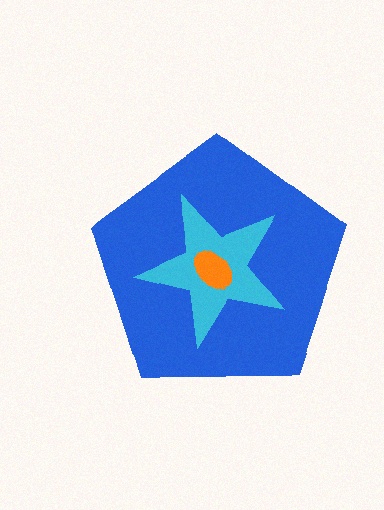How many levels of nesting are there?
3.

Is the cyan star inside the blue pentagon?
Yes.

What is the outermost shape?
The blue pentagon.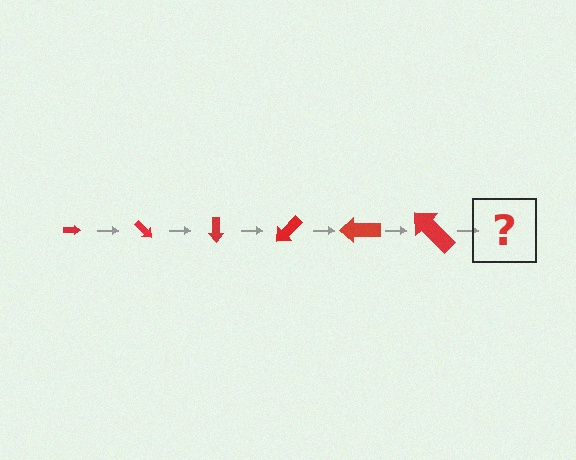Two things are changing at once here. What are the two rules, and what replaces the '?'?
The two rules are that the arrow grows larger each step and it rotates 45 degrees each step. The '?' should be an arrow, larger than the previous one and rotated 270 degrees from the start.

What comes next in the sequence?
The next element should be an arrow, larger than the previous one and rotated 270 degrees from the start.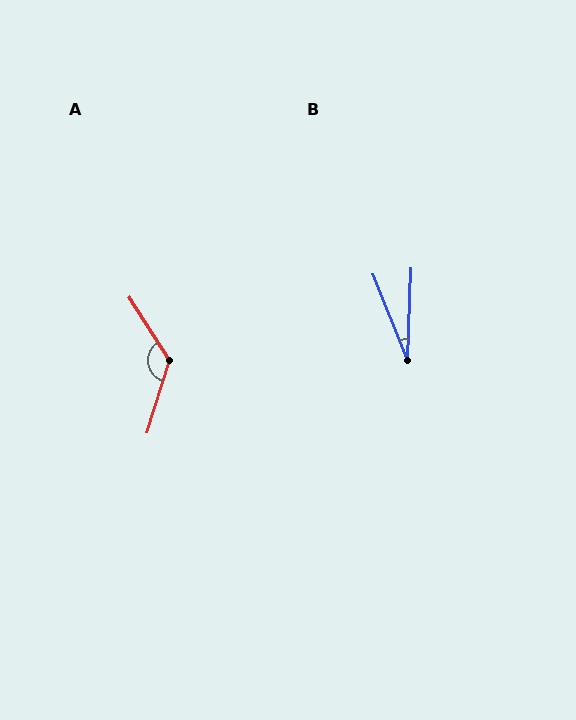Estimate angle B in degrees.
Approximately 24 degrees.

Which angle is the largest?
A, at approximately 131 degrees.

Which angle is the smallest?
B, at approximately 24 degrees.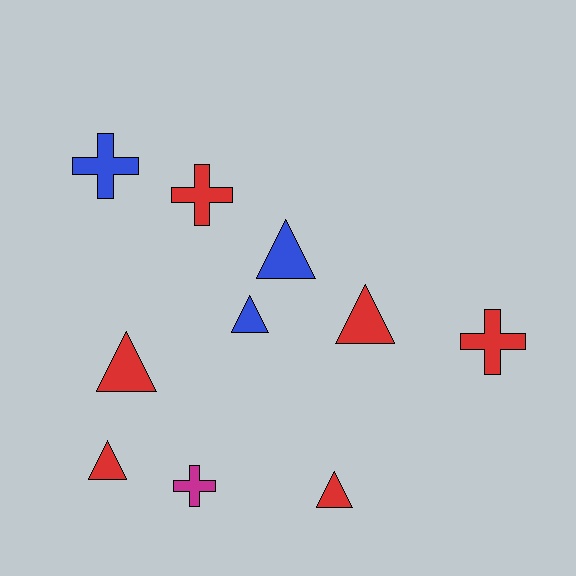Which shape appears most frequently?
Triangle, with 6 objects.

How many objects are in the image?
There are 10 objects.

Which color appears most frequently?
Red, with 6 objects.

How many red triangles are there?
There are 4 red triangles.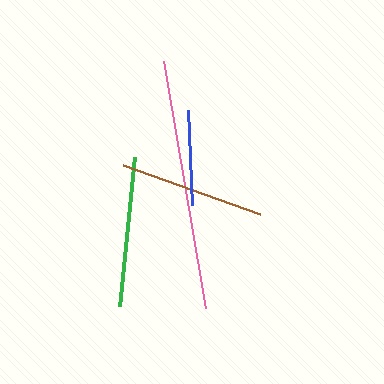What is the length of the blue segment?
The blue segment is approximately 95 pixels long.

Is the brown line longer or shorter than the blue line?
The brown line is longer than the blue line.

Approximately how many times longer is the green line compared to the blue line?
The green line is approximately 1.6 times the length of the blue line.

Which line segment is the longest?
The pink line is the longest at approximately 251 pixels.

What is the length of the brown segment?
The brown segment is approximately 146 pixels long.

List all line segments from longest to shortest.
From longest to shortest: pink, green, brown, blue.